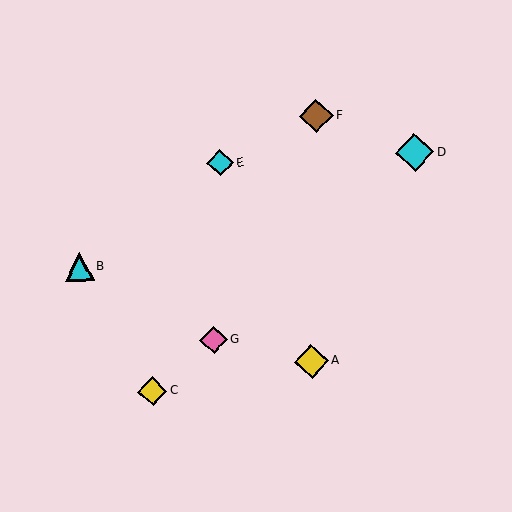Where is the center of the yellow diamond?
The center of the yellow diamond is at (311, 361).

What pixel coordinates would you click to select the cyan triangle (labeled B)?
Click at (79, 267) to select the cyan triangle B.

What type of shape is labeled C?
Shape C is a yellow diamond.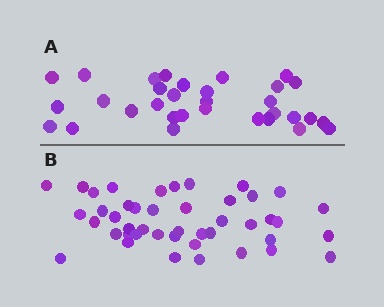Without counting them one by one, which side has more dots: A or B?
Region B (the bottom region) has more dots.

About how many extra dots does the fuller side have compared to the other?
Region B has roughly 12 or so more dots than region A.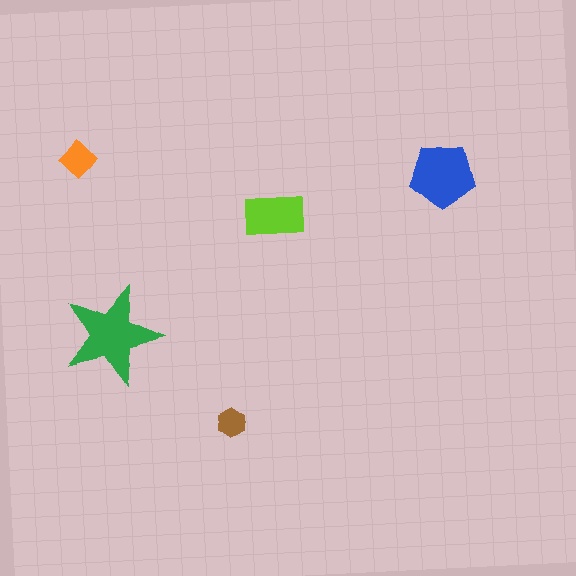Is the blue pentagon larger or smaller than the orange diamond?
Larger.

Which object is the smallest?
The brown hexagon.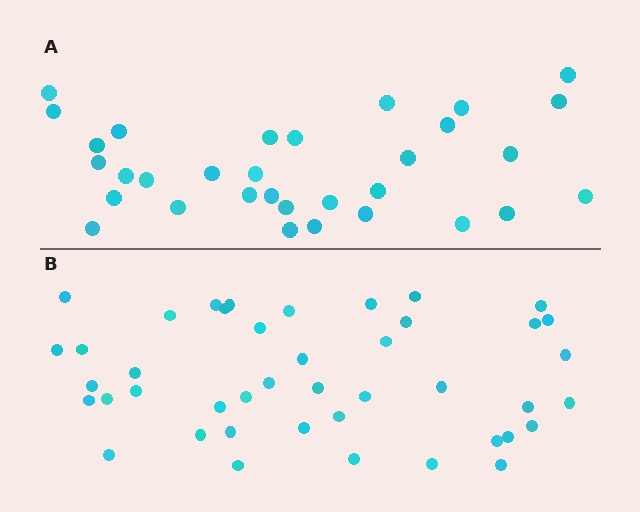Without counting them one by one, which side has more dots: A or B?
Region B (the bottom region) has more dots.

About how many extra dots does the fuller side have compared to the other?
Region B has roughly 12 or so more dots than region A.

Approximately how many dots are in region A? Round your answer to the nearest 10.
About 30 dots. (The exact count is 32, which rounds to 30.)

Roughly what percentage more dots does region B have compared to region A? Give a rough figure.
About 35% more.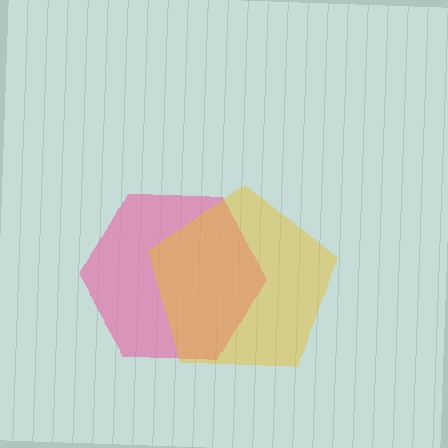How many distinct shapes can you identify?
There are 2 distinct shapes: a pink hexagon, a yellow pentagon.